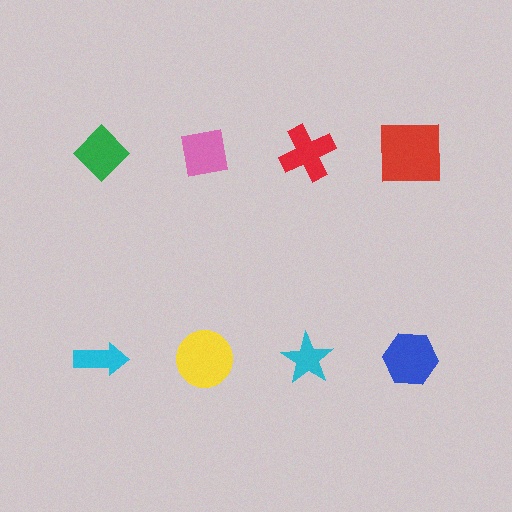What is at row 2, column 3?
A cyan star.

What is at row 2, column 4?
A blue hexagon.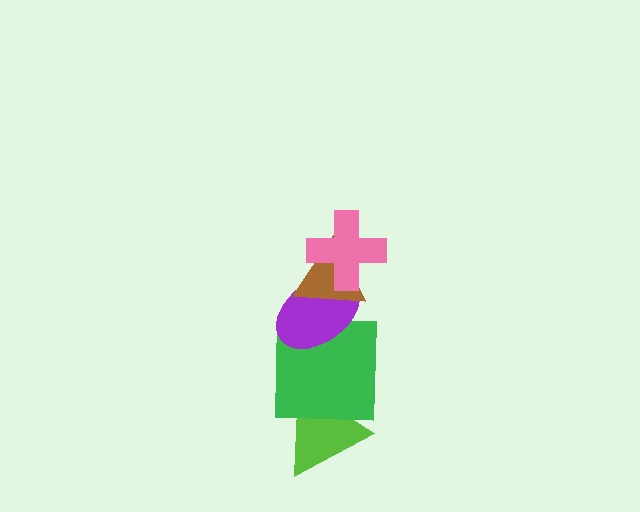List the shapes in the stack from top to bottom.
From top to bottom: the pink cross, the brown triangle, the purple ellipse, the green square, the lime triangle.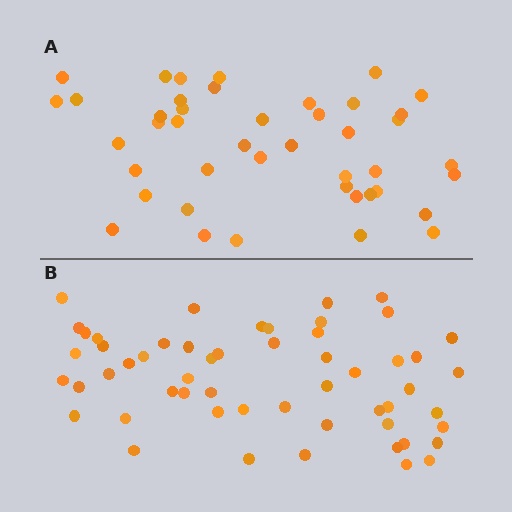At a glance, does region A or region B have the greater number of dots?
Region B (the bottom region) has more dots.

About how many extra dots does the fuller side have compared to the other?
Region B has roughly 12 or so more dots than region A.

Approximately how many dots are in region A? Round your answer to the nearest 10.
About 40 dots. (The exact count is 43, which rounds to 40.)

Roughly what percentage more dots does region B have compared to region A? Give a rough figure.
About 30% more.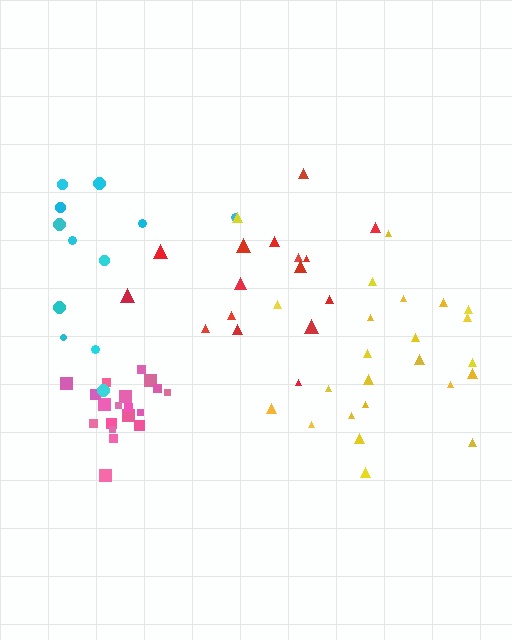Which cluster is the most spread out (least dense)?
Cyan.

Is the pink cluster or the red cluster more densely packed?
Pink.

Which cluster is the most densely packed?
Pink.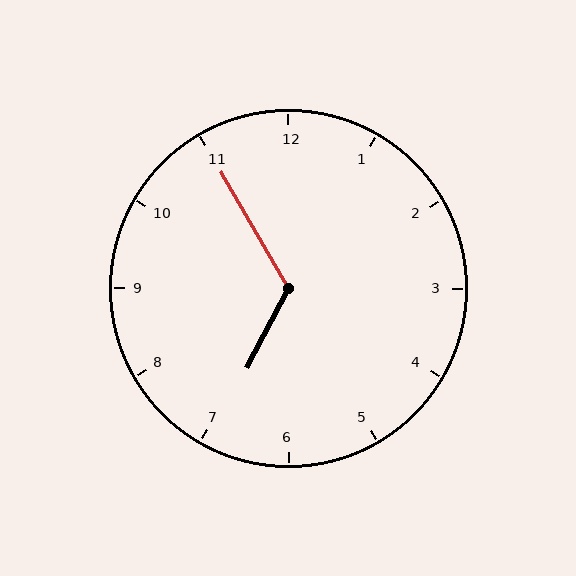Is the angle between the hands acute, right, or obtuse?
It is obtuse.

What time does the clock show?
6:55.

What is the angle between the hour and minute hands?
Approximately 122 degrees.